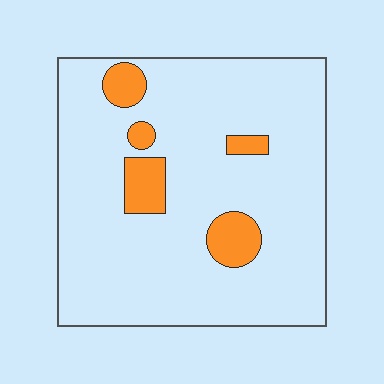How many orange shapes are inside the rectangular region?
5.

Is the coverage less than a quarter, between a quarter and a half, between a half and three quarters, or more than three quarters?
Less than a quarter.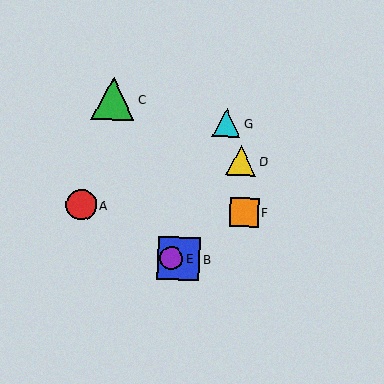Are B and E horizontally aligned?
Yes, both are at y≈259.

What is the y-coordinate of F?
Object F is at y≈213.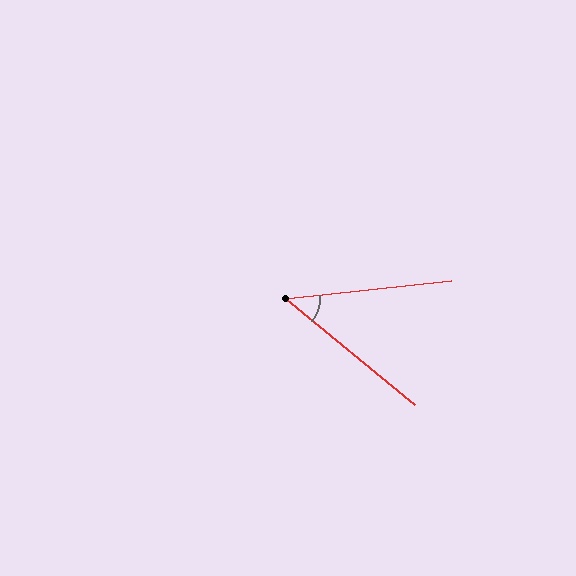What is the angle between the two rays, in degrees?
Approximately 46 degrees.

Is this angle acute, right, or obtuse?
It is acute.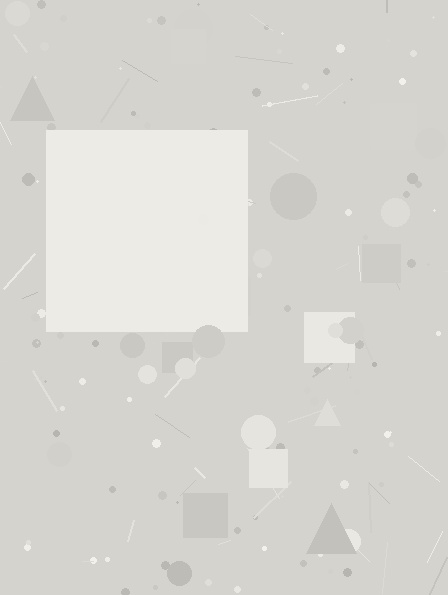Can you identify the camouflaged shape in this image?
The camouflaged shape is a square.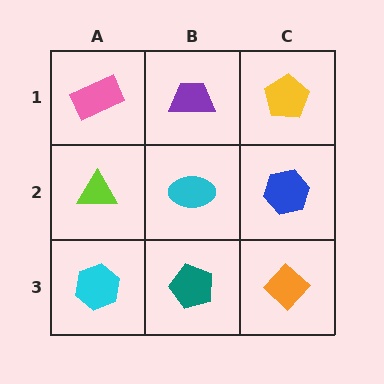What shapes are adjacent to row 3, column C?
A blue hexagon (row 2, column C), a teal pentagon (row 3, column B).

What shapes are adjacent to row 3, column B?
A cyan ellipse (row 2, column B), a cyan hexagon (row 3, column A), an orange diamond (row 3, column C).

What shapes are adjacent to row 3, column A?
A lime triangle (row 2, column A), a teal pentagon (row 3, column B).